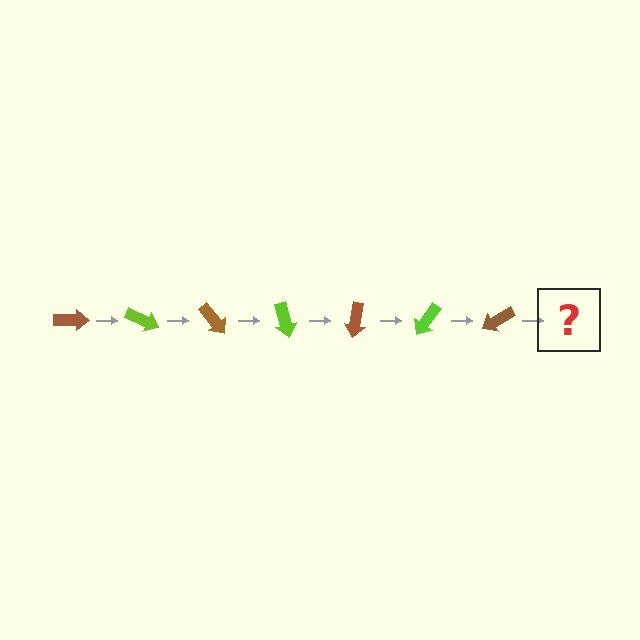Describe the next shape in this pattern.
It should be a lime arrow, rotated 175 degrees from the start.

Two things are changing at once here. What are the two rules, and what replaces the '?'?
The two rules are that it rotates 25 degrees each step and the color cycles through brown and lime. The '?' should be a lime arrow, rotated 175 degrees from the start.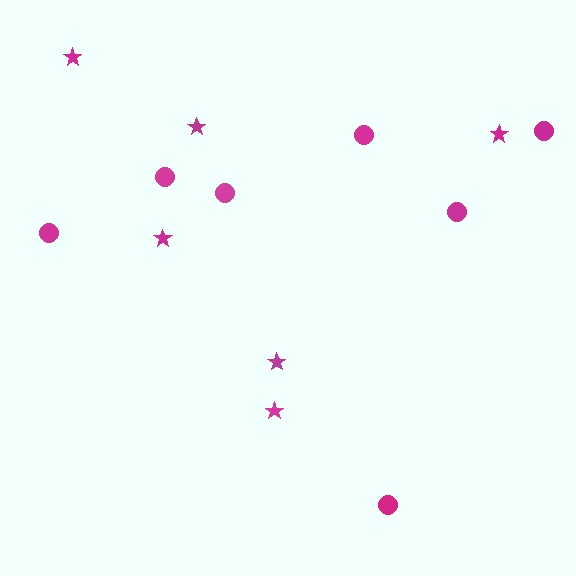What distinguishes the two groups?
There are 2 groups: one group of stars (6) and one group of circles (7).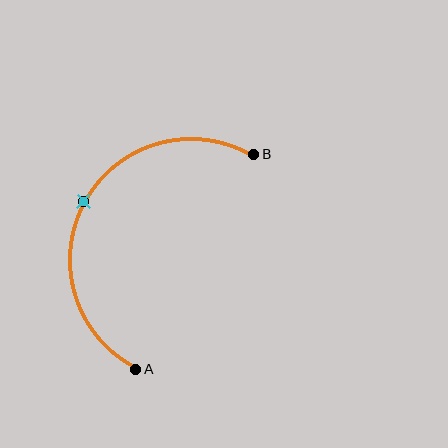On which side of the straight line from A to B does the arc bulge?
The arc bulges to the left of the straight line connecting A and B.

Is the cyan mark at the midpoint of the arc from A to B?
Yes. The cyan mark lies on the arc at equal arc-length from both A and B — it is the arc midpoint.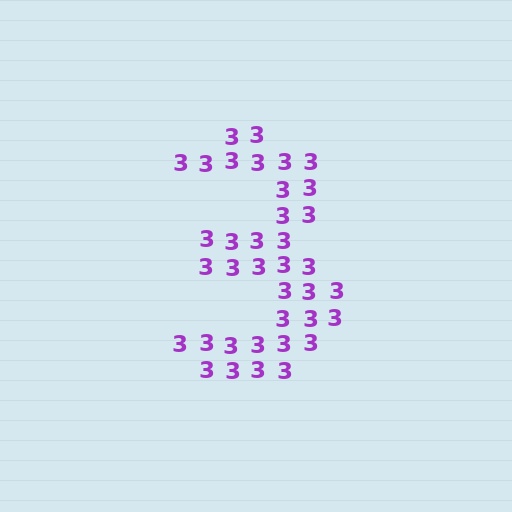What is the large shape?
The large shape is the digit 3.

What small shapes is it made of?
It is made of small digit 3's.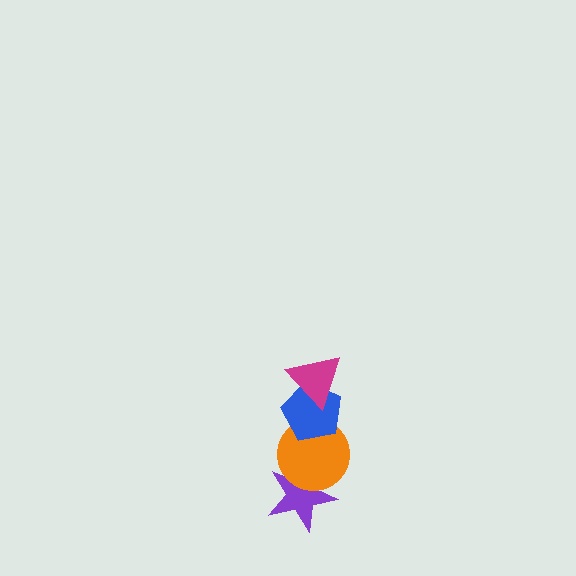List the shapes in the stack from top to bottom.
From top to bottom: the magenta triangle, the blue pentagon, the orange circle, the purple star.